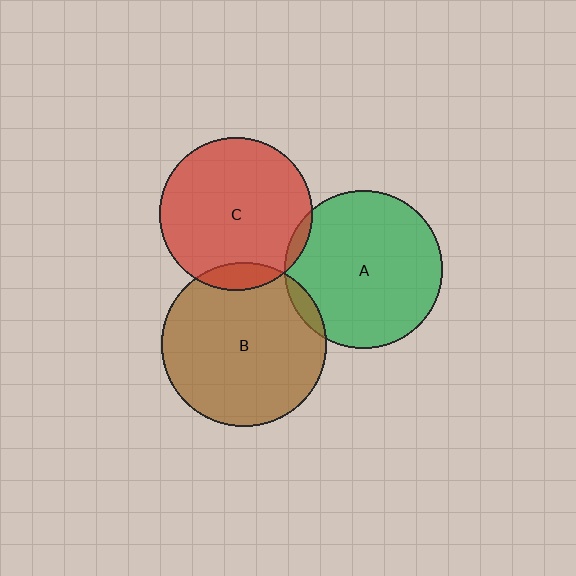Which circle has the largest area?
Circle B (brown).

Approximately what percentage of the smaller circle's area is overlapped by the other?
Approximately 5%.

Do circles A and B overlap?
Yes.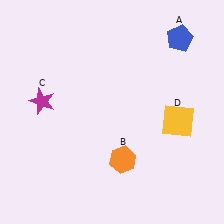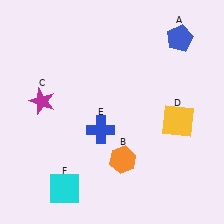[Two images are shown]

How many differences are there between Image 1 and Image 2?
There are 2 differences between the two images.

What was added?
A blue cross (E), a cyan square (F) were added in Image 2.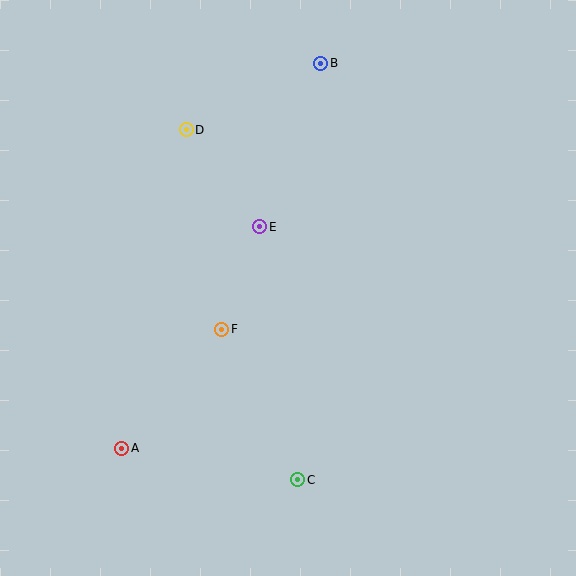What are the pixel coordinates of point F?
Point F is at (222, 329).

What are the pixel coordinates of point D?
Point D is at (186, 130).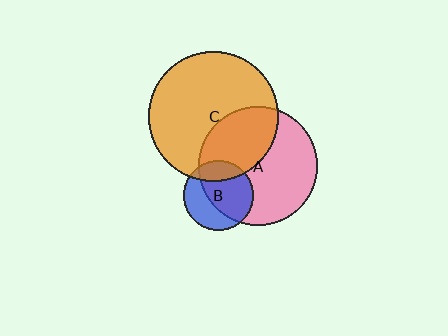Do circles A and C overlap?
Yes.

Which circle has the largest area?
Circle C (orange).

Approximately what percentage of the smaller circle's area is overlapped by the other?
Approximately 40%.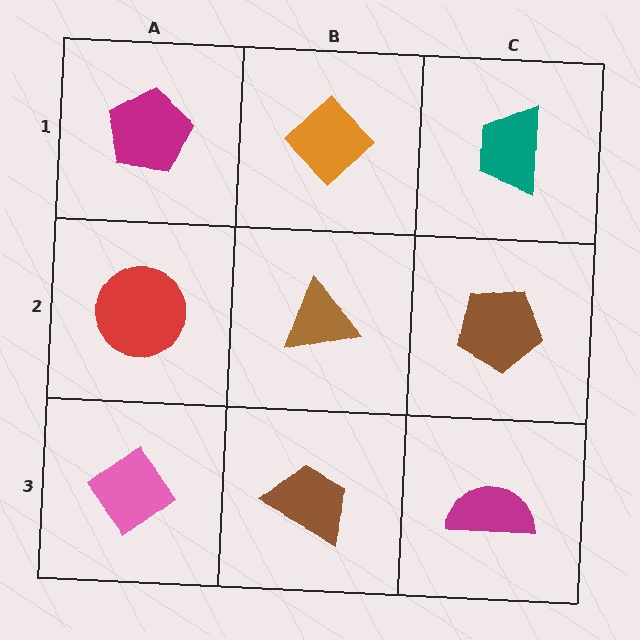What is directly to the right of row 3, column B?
A magenta semicircle.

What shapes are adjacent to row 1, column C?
A brown pentagon (row 2, column C), an orange diamond (row 1, column B).